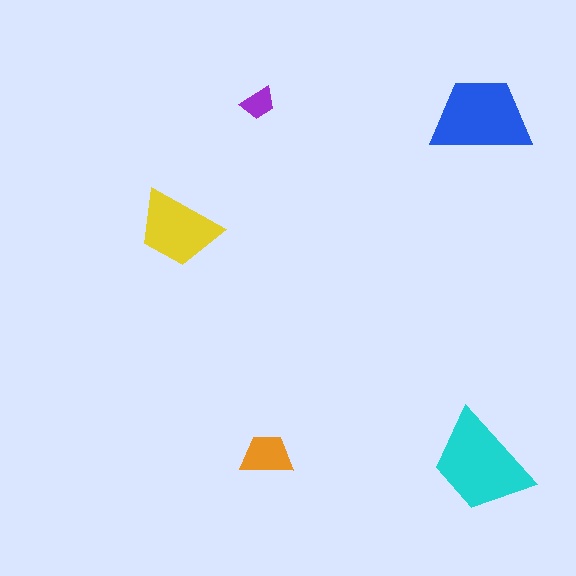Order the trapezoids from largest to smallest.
the cyan one, the blue one, the yellow one, the orange one, the purple one.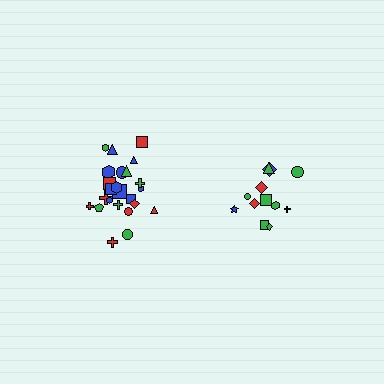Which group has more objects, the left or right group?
The left group.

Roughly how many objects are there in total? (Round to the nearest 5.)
Roughly 35 objects in total.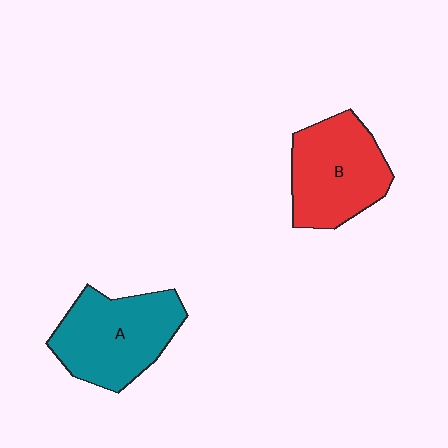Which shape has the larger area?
Shape A (teal).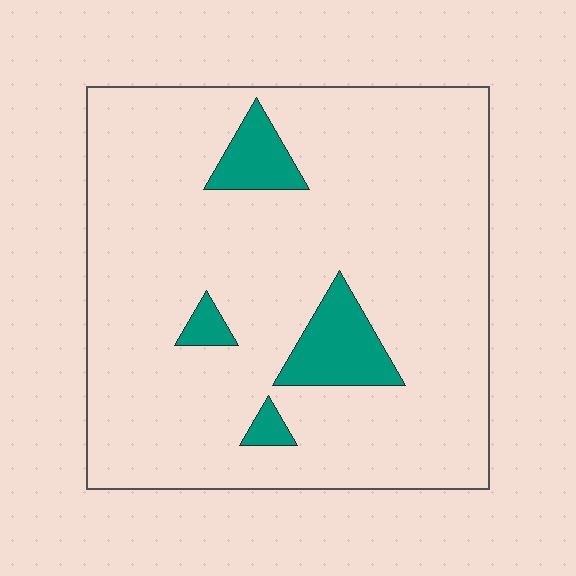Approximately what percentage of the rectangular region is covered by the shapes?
Approximately 10%.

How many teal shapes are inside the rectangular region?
4.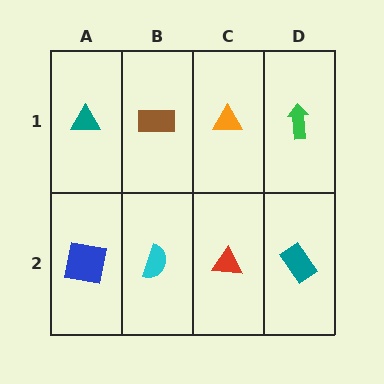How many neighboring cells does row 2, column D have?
2.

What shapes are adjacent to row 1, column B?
A cyan semicircle (row 2, column B), a teal triangle (row 1, column A), an orange triangle (row 1, column C).